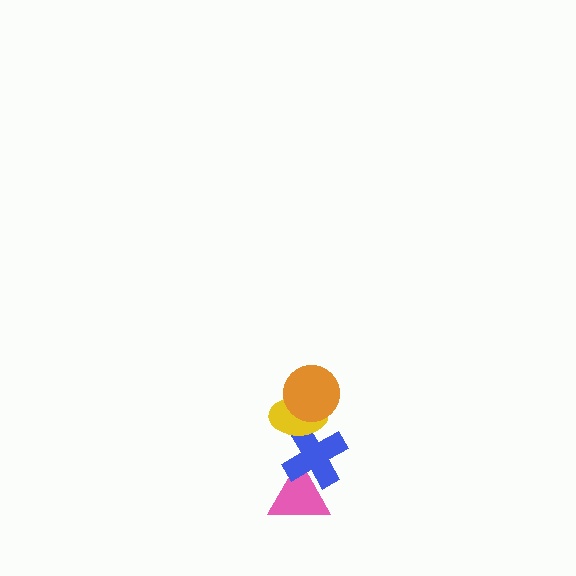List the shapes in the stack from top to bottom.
From top to bottom: the orange circle, the yellow ellipse, the blue cross, the pink triangle.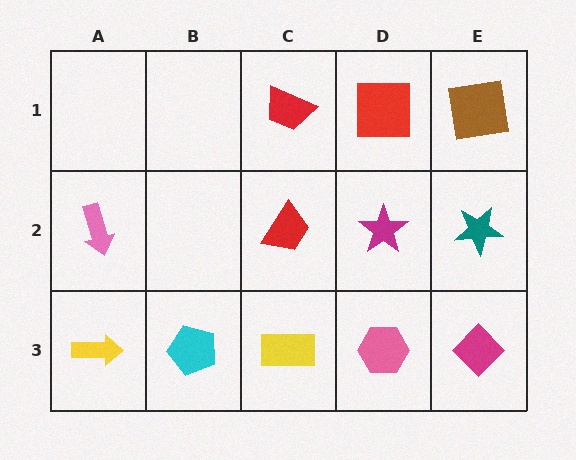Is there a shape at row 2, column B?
No, that cell is empty.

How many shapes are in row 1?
3 shapes.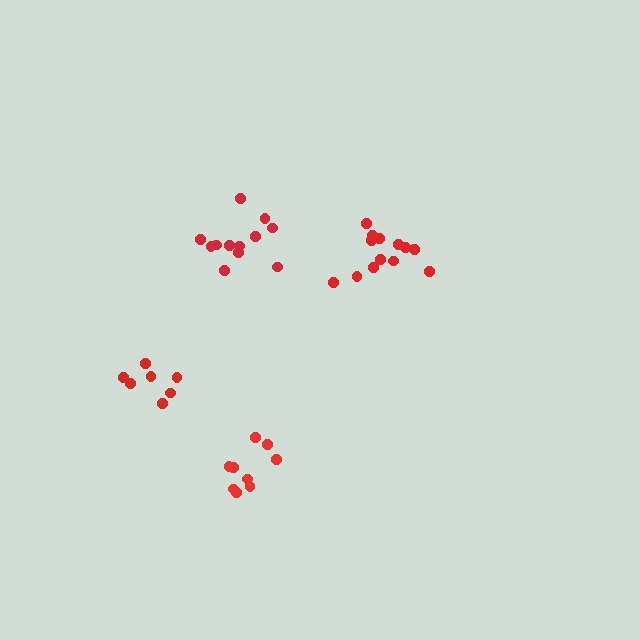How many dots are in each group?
Group 1: 7 dots, Group 2: 13 dots, Group 3: 12 dots, Group 4: 9 dots (41 total).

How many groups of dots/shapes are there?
There are 4 groups.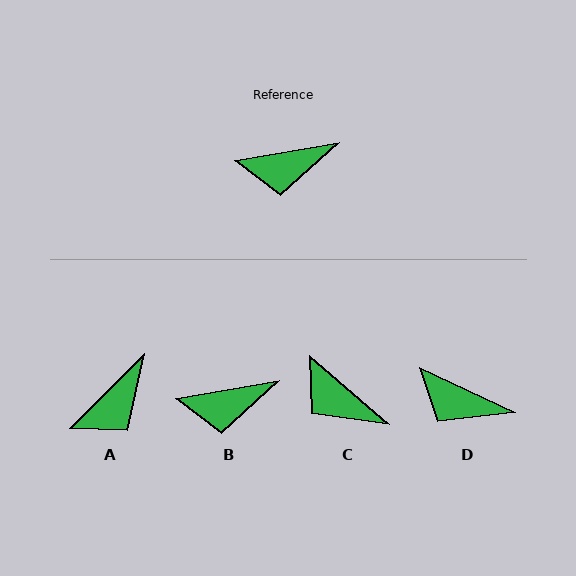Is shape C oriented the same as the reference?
No, it is off by about 50 degrees.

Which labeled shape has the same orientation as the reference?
B.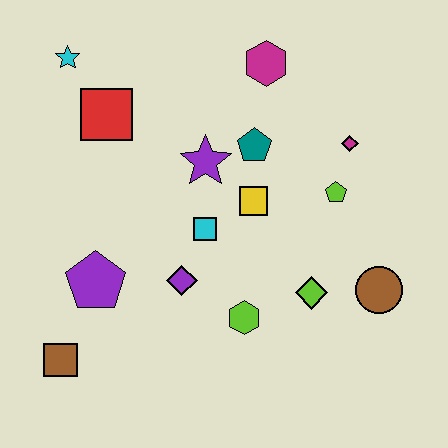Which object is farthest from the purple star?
The brown square is farthest from the purple star.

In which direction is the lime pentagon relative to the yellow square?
The lime pentagon is to the right of the yellow square.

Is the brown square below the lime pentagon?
Yes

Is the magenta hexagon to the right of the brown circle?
No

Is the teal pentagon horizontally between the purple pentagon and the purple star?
No